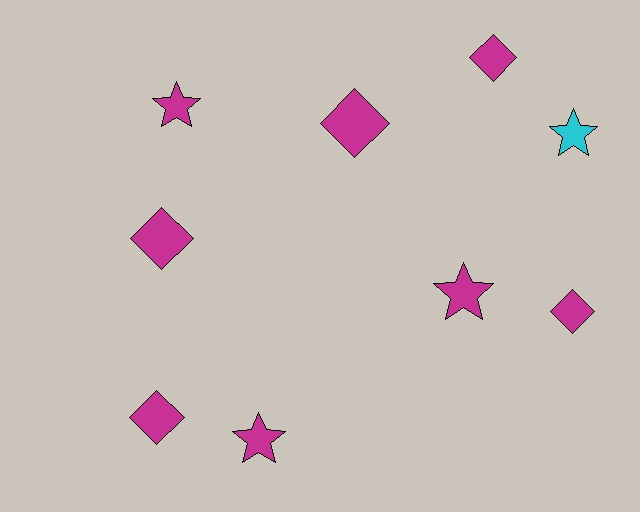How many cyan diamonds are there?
There are no cyan diamonds.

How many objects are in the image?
There are 9 objects.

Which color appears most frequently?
Magenta, with 8 objects.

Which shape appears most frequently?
Diamond, with 5 objects.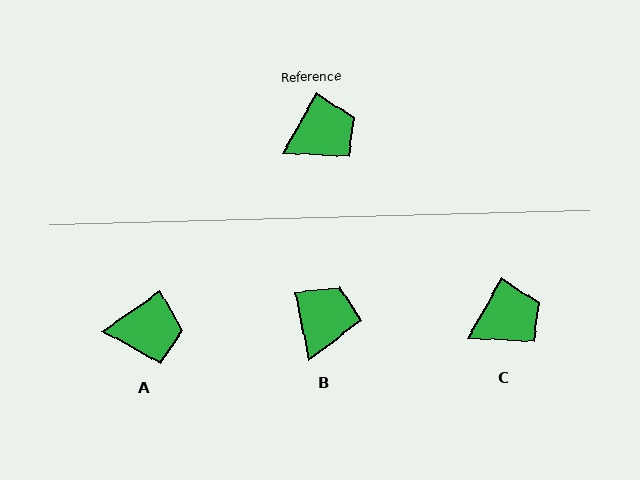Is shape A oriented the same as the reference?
No, it is off by about 26 degrees.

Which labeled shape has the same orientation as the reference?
C.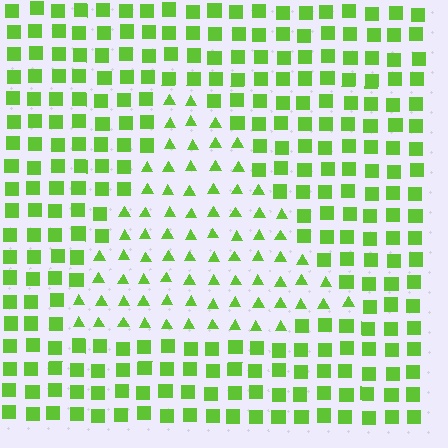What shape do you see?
I see a triangle.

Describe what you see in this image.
The image is filled with small lime elements arranged in a uniform grid. A triangle-shaped region contains triangles, while the surrounding area contains squares. The boundary is defined purely by the change in element shape.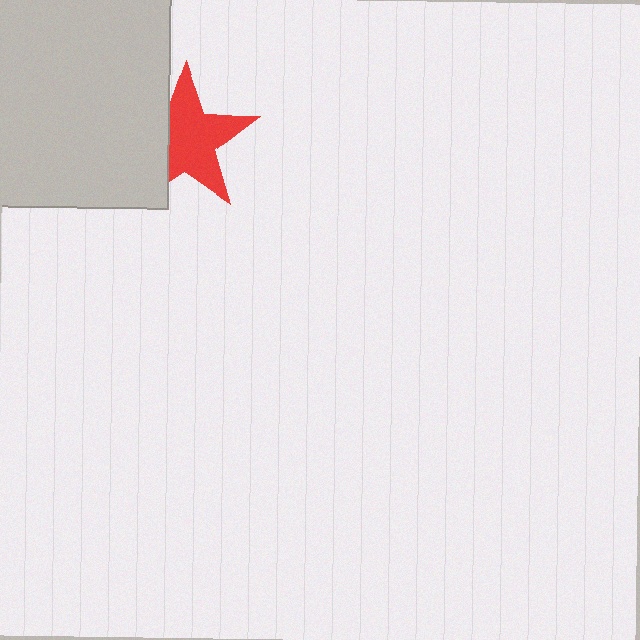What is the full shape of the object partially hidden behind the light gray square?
The partially hidden object is a red star.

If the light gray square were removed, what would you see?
You would see the complete red star.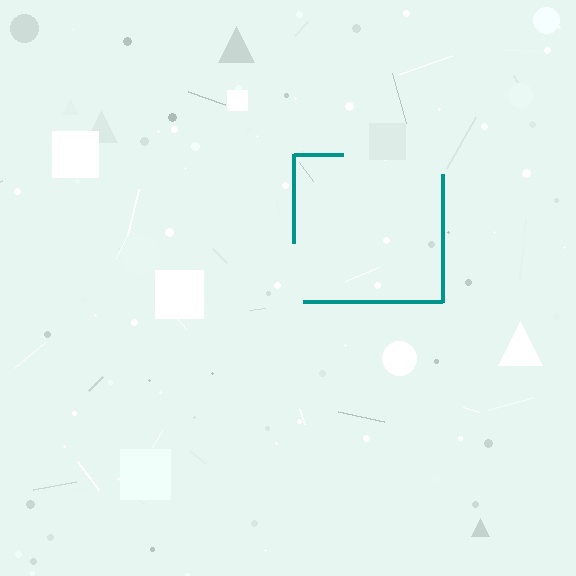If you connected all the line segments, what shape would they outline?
They would outline a square.